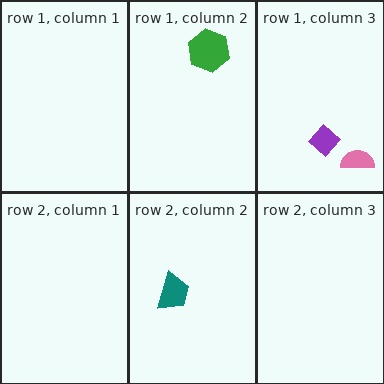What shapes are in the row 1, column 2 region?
The green hexagon.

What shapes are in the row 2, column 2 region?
The teal trapezoid.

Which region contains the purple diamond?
The row 1, column 3 region.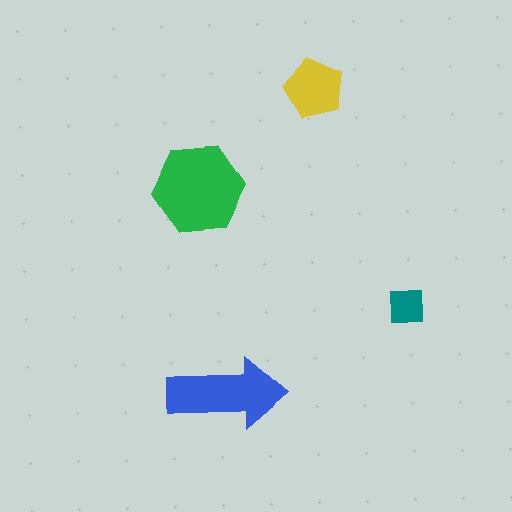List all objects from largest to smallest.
The green hexagon, the blue arrow, the yellow pentagon, the teal square.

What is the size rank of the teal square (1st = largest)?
4th.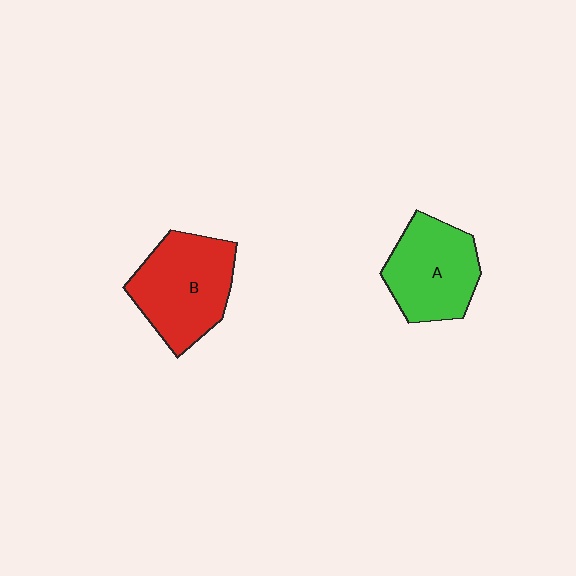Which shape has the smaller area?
Shape A (green).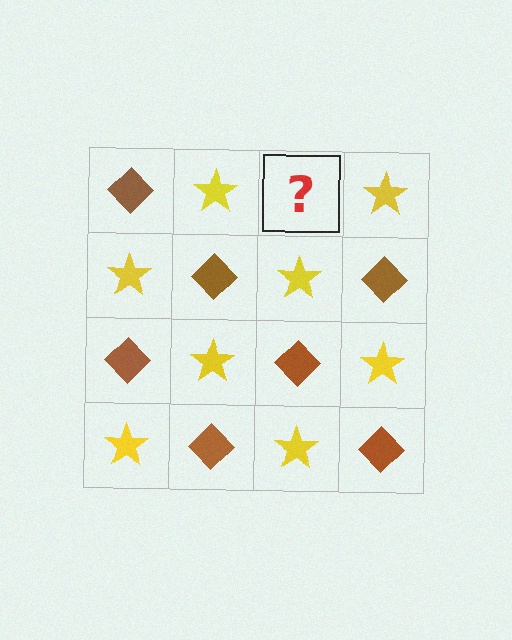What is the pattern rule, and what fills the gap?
The rule is that it alternates brown diamond and yellow star in a checkerboard pattern. The gap should be filled with a brown diamond.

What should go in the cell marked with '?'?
The missing cell should contain a brown diamond.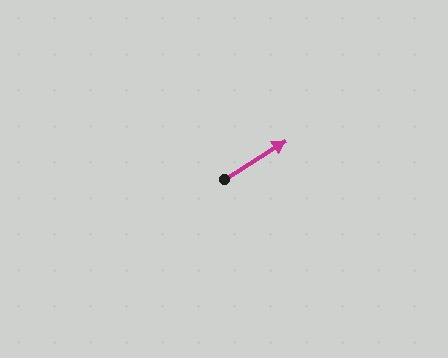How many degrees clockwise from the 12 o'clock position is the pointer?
Approximately 58 degrees.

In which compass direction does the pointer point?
Northeast.